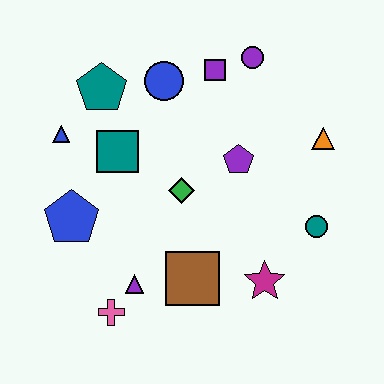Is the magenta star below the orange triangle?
Yes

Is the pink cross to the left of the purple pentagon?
Yes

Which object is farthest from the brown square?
The purple circle is farthest from the brown square.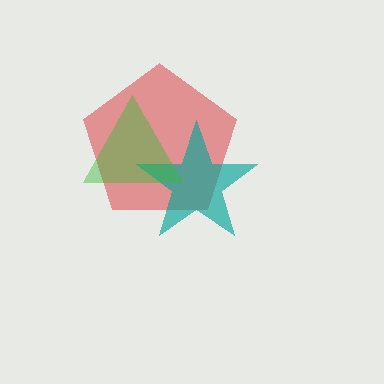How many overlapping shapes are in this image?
There are 3 overlapping shapes in the image.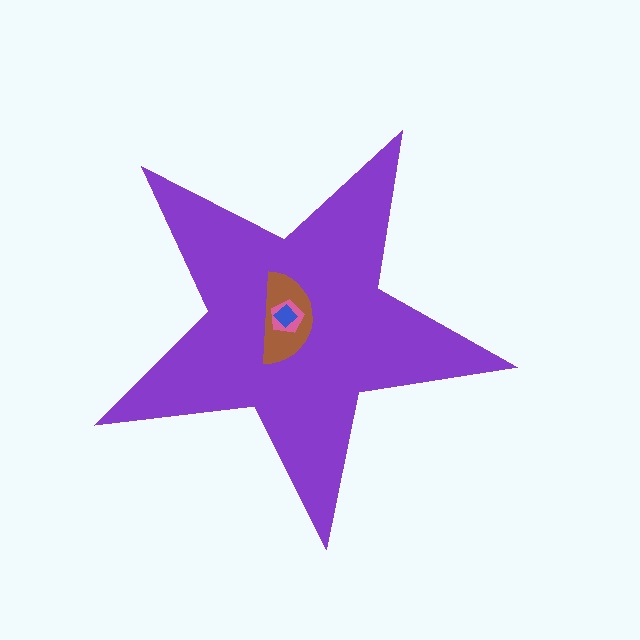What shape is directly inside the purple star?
The brown semicircle.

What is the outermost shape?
The purple star.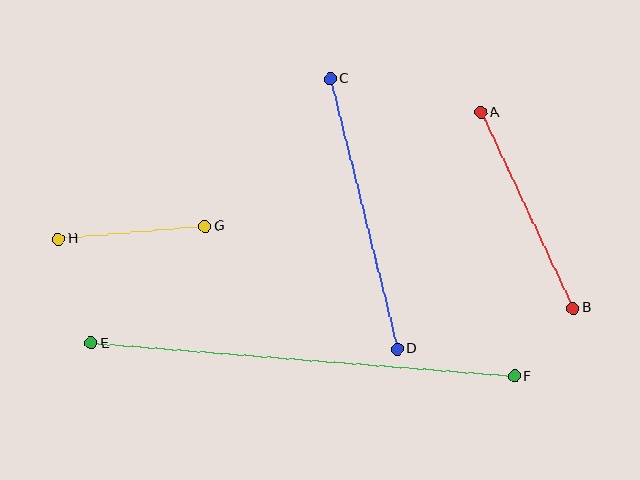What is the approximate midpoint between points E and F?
The midpoint is at approximately (303, 360) pixels.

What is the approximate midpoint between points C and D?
The midpoint is at approximately (364, 214) pixels.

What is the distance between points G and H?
The distance is approximately 147 pixels.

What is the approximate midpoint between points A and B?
The midpoint is at approximately (527, 210) pixels.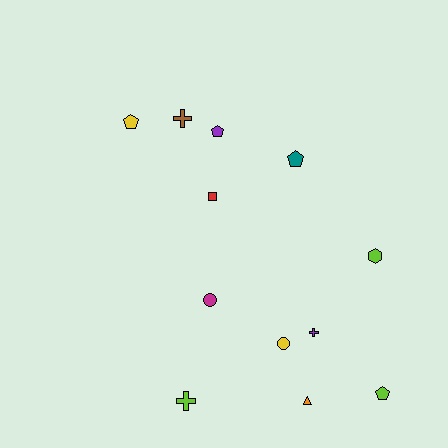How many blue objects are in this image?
There are no blue objects.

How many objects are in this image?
There are 12 objects.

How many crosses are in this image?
There are 3 crosses.